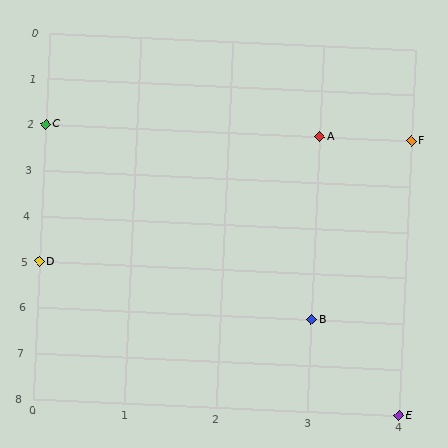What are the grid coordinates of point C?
Point C is at grid coordinates (0, 2).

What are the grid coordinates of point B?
Point B is at grid coordinates (3, 6).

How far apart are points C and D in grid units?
Points C and D are 3 rows apart.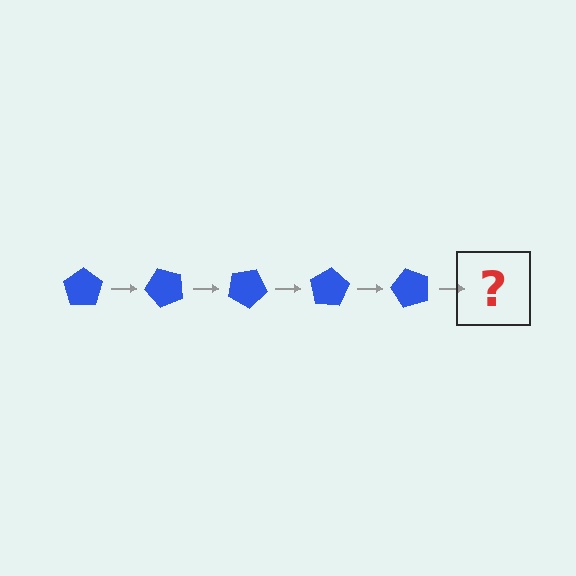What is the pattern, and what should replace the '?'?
The pattern is that the pentagon rotates 50 degrees each step. The '?' should be a blue pentagon rotated 250 degrees.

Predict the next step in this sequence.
The next step is a blue pentagon rotated 250 degrees.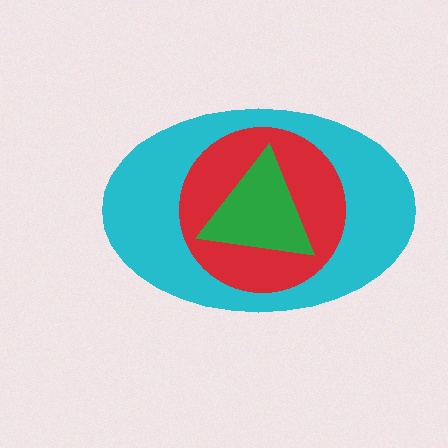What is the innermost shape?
The green triangle.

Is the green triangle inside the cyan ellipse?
Yes.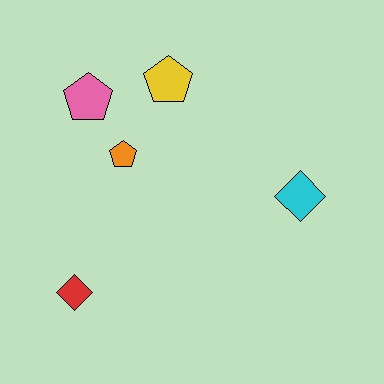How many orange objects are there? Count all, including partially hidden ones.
There is 1 orange object.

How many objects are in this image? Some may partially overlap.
There are 5 objects.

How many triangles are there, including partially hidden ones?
There are no triangles.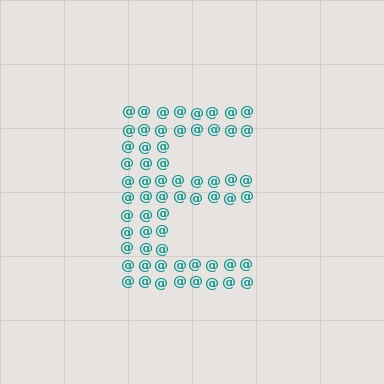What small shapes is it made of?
It is made of small at signs.